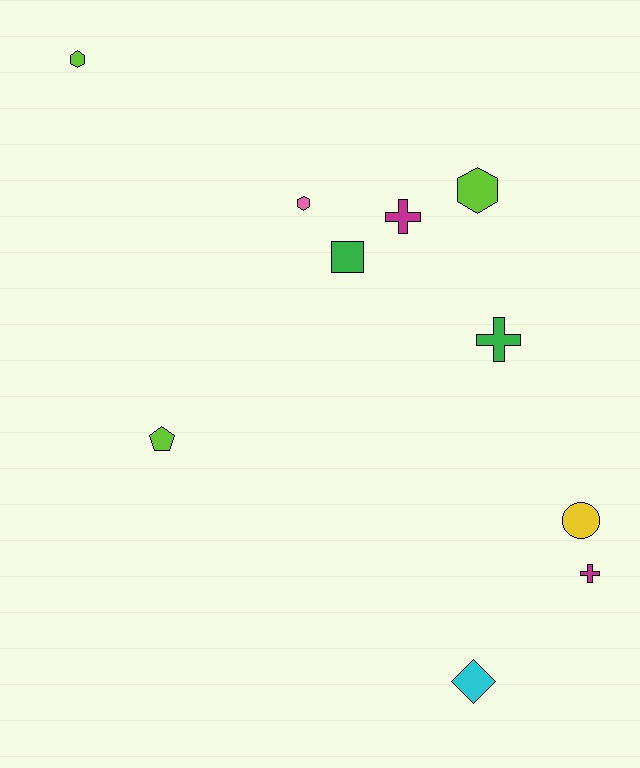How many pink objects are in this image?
There is 1 pink object.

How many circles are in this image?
There is 1 circle.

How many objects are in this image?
There are 10 objects.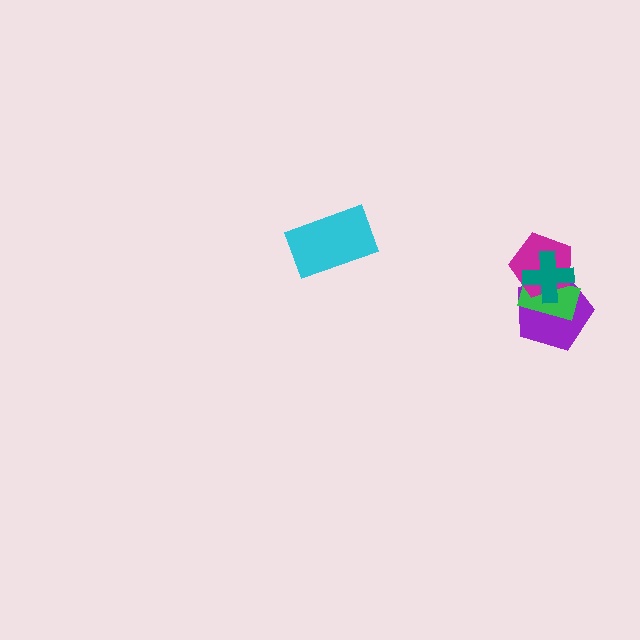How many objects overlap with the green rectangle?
3 objects overlap with the green rectangle.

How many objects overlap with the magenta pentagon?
3 objects overlap with the magenta pentagon.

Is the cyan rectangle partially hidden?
No, no other shape covers it.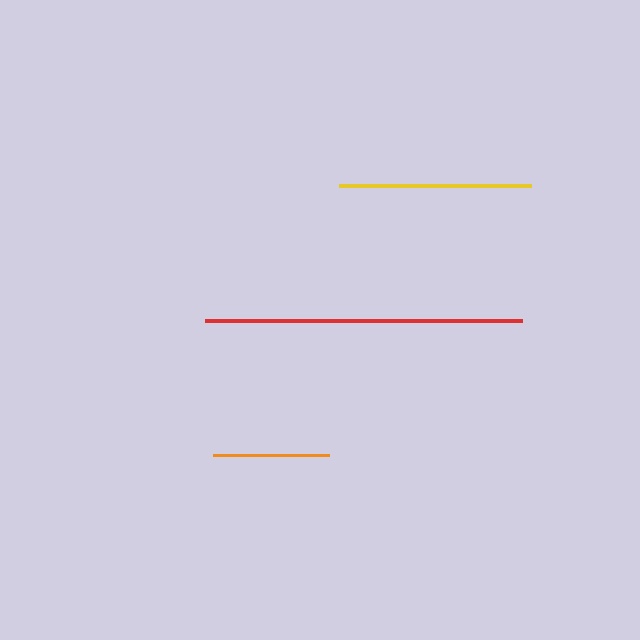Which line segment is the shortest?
The orange line is the shortest at approximately 116 pixels.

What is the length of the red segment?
The red segment is approximately 317 pixels long.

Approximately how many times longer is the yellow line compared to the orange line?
The yellow line is approximately 1.6 times the length of the orange line.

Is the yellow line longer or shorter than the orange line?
The yellow line is longer than the orange line.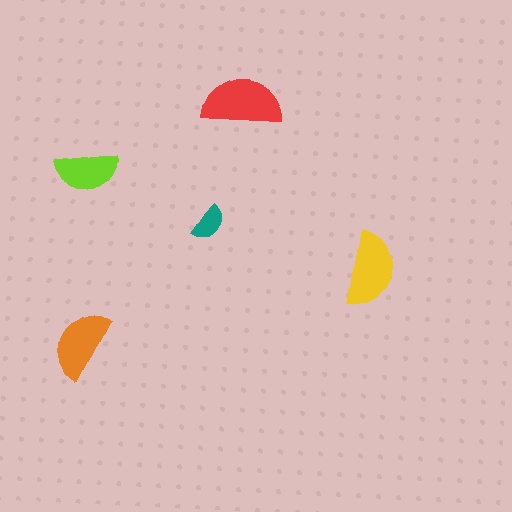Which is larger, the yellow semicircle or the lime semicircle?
The yellow one.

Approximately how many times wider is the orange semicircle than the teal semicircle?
About 2 times wider.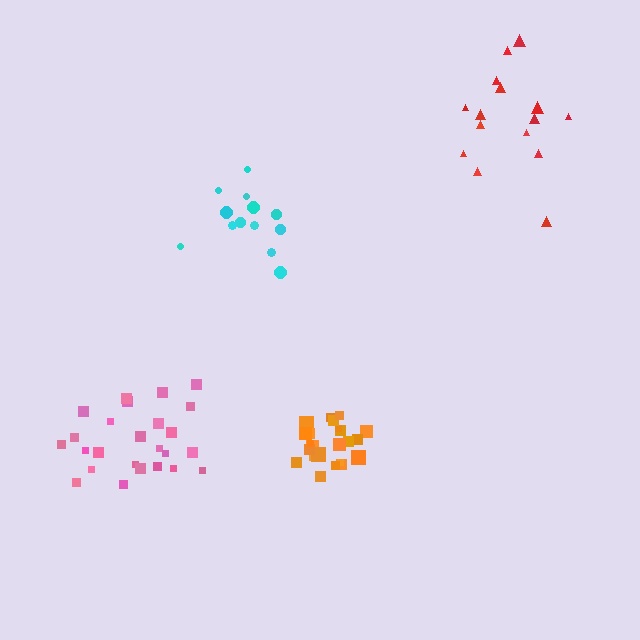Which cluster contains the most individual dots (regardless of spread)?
Pink (25).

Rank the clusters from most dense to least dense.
orange, cyan, pink, red.